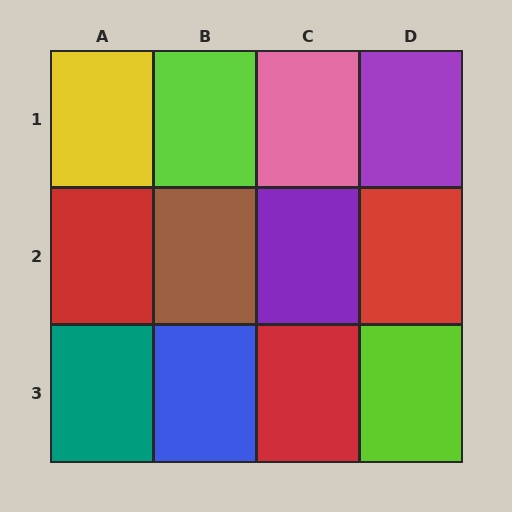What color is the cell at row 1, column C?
Pink.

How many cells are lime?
2 cells are lime.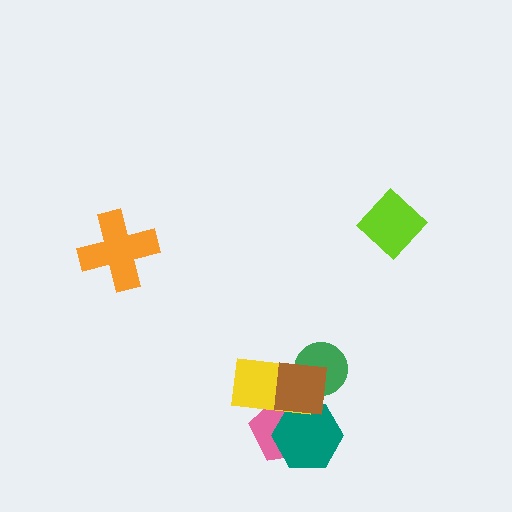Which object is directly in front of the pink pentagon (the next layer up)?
The teal hexagon is directly in front of the pink pentagon.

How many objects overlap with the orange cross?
0 objects overlap with the orange cross.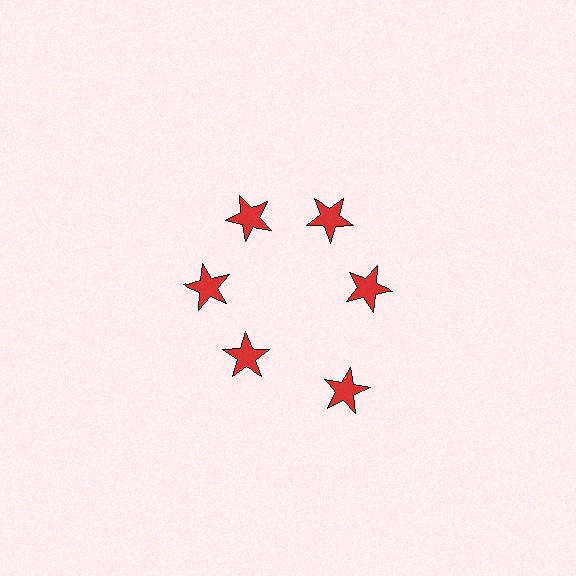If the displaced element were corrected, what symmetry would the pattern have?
It would have 6-fold rotational symmetry — the pattern would map onto itself every 60 degrees.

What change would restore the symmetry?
The symmetry would be restored by moving it inward, back onto the ring so that all 6 stars sit at equal angles and equal distance from the center.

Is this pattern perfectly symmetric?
No. The 6 red stars are arranged in a ring, but one element near the 5 o'clock position is pushed outward from the center, breaking the 6-fold rotational symmetry.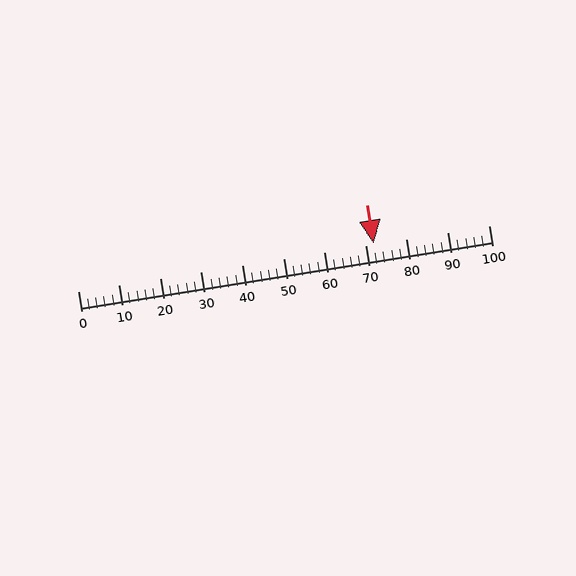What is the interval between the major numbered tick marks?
The major tick marks are spaced 10 units apart.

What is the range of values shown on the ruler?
The ruler shows values from 0 to 100.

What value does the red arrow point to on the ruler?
The red arrow points to approximately 72.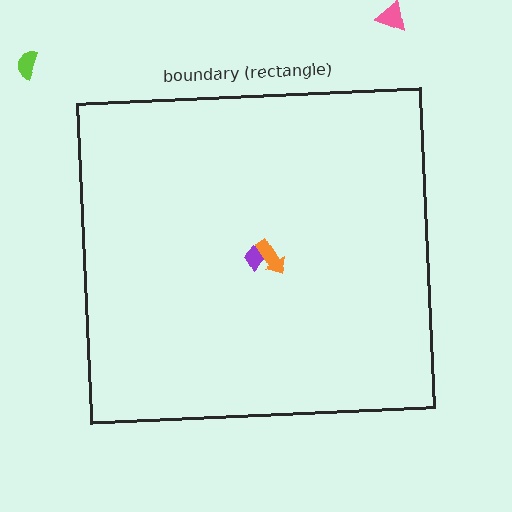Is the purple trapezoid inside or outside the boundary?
Inside.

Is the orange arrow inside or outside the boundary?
Inside.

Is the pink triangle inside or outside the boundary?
Outside.